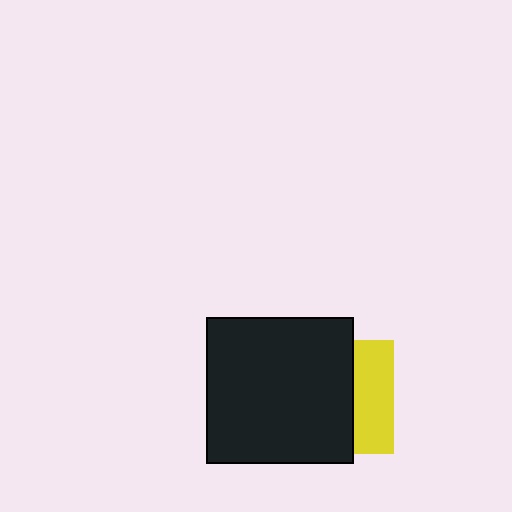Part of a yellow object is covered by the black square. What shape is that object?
It is a square.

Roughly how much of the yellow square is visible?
A small part of it is visible (roughly 35%).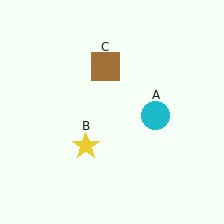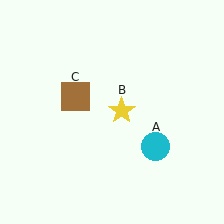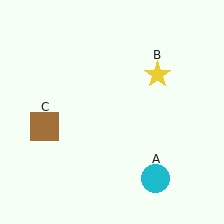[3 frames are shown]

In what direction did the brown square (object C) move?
The brown square (object C) moved down and to the left.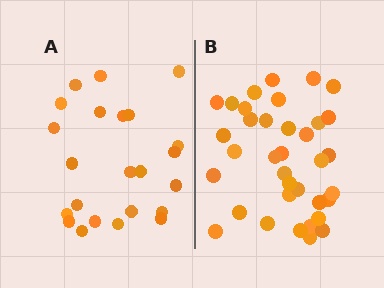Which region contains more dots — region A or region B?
Region B (the right region) has more dots.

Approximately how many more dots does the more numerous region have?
Region B has approximately 15 more dots than region A.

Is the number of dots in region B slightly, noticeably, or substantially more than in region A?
Region B has substantially more. The ratio is roughly 1.6 to 1.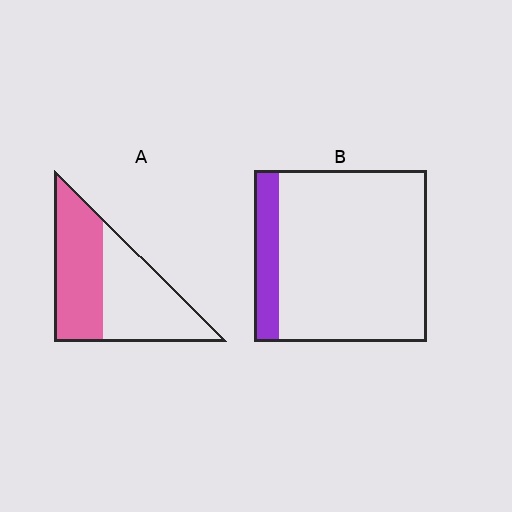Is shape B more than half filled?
No.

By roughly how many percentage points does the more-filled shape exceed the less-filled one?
By roughly 35 percentage points (A over B).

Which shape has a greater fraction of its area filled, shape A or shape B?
Shape A.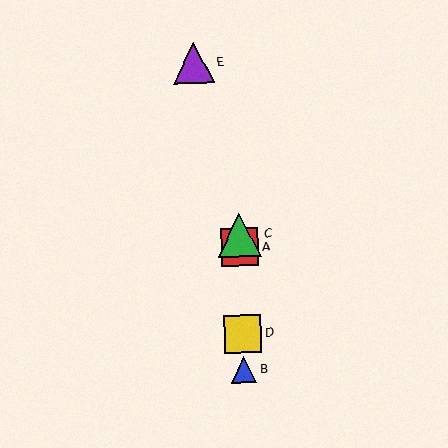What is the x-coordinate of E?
Object E is at x≈194.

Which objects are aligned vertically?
Objects A, B, C, D are aligned vertically.